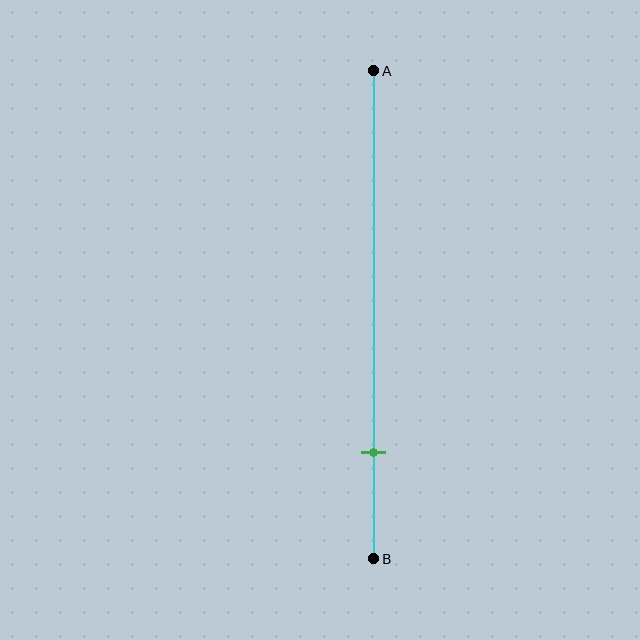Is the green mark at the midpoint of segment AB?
No, the mark is at about 80% from A, not at the 50% midpoint.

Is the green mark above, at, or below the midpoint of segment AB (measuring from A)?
The green mark is below the midpoint of segment AB.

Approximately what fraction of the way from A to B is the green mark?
The green mark is approximately 80% of the way from A to B.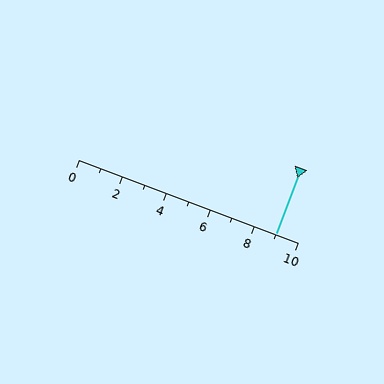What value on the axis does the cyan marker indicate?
The marker indicates approximately 9.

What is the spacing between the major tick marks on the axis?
The major ticks are spaced 2 apart.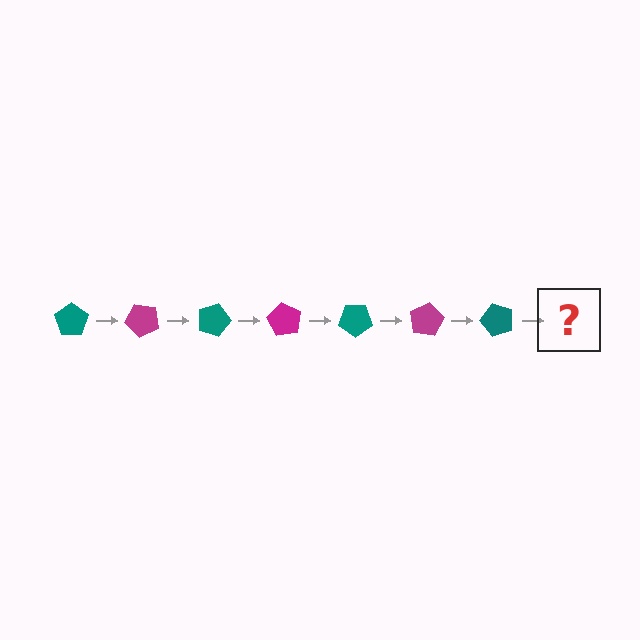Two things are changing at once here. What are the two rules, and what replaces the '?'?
The two rules are that it rotates 45 degrees each step and the color cycles through teal and magenta. The '?' should be a magenta pentagon, rotated 315 degrees from the start.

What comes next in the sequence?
The next element should be a magenta pentagon, rotated 315 degrees from the start.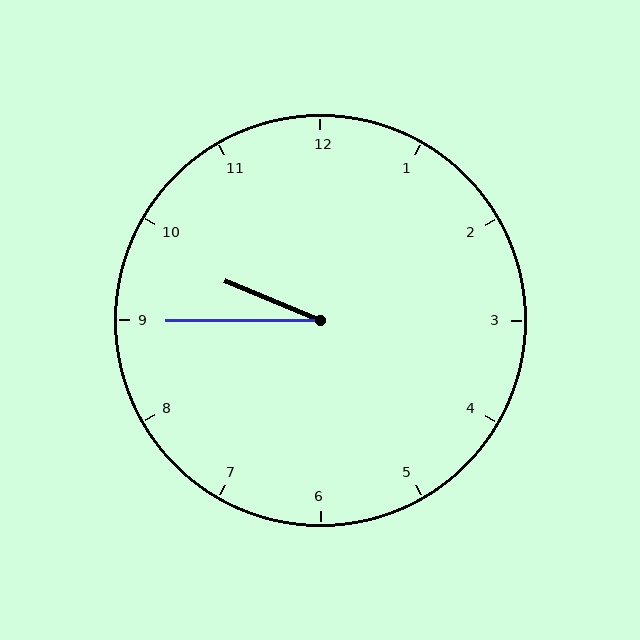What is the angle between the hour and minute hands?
Approximately 22 degrees.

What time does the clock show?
9:45.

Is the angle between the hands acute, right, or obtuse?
It is acute.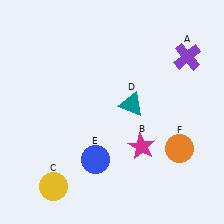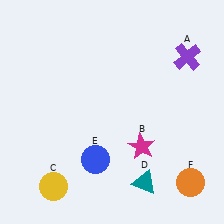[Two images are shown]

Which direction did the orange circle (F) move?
The orange circle (F) moved down.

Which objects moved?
The objects that moved are: the teal triangle (D), the orange circle (F).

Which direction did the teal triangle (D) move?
The teal triangle (D) moved down.